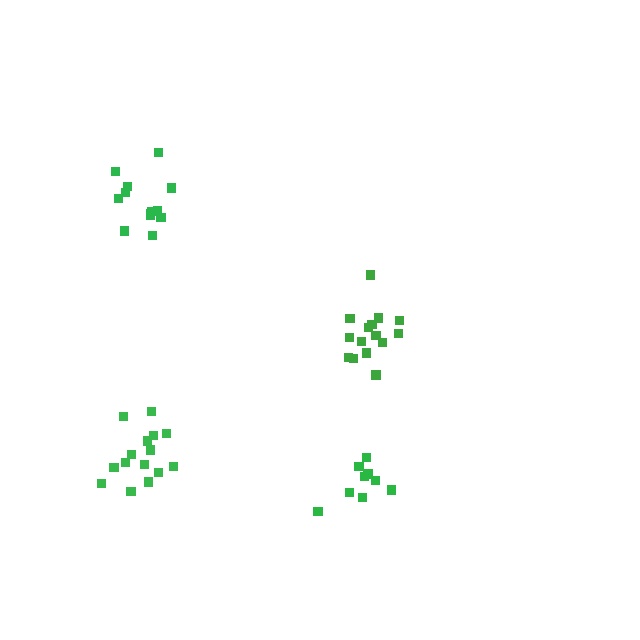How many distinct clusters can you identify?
There are 4 distinct clusters.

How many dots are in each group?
Group 1: 13 dots, Group 2: 15 dots, Group 3: 9 dots, Group 4: 15 dots (52 total).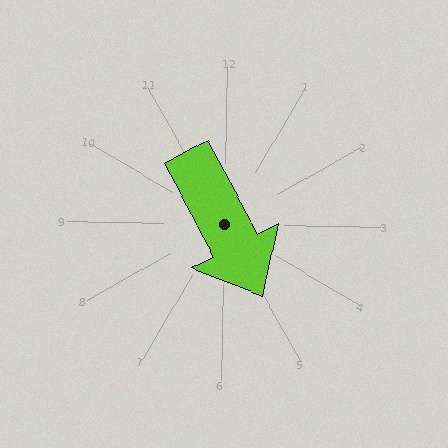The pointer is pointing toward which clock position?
Roughly 5 o'clock.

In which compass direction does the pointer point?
Southeast.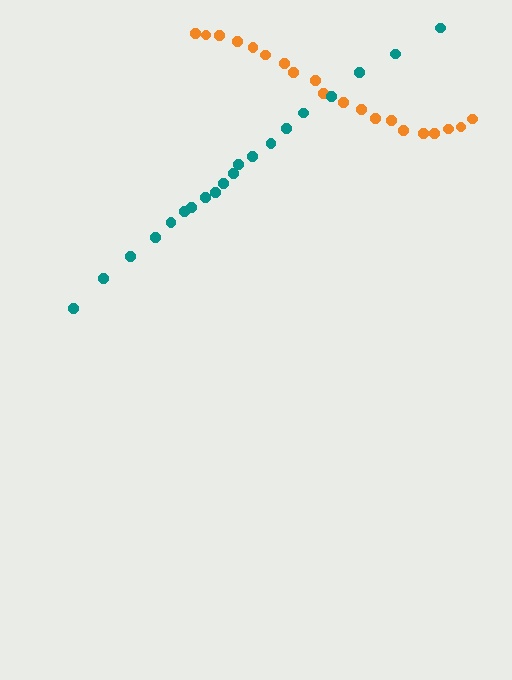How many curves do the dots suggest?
There are 2 distinct paths.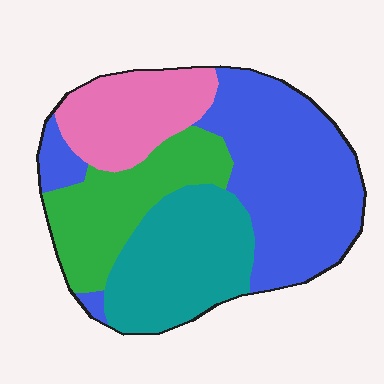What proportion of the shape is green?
Green covers 20% of the shape.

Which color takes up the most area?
Blue, at roughly 40%.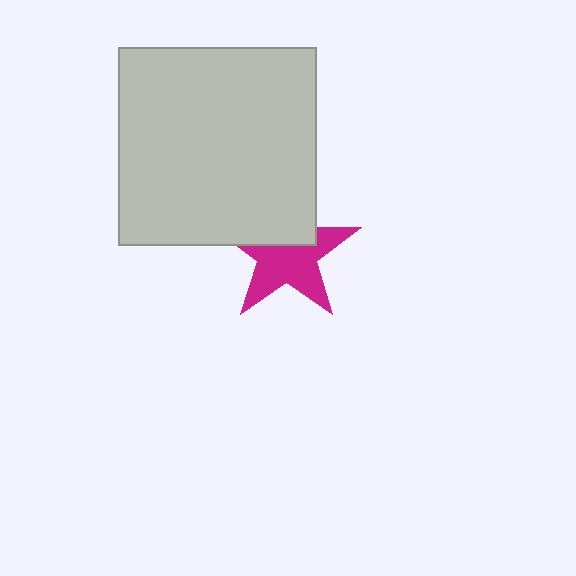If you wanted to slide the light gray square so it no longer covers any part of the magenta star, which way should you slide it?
Slide it up — that is the most direct way to separate the two shapes.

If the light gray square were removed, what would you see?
You would see the complete magenta star.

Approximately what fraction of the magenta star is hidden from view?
Roughly 38% of the magenta star is hidden behind the light gray square.